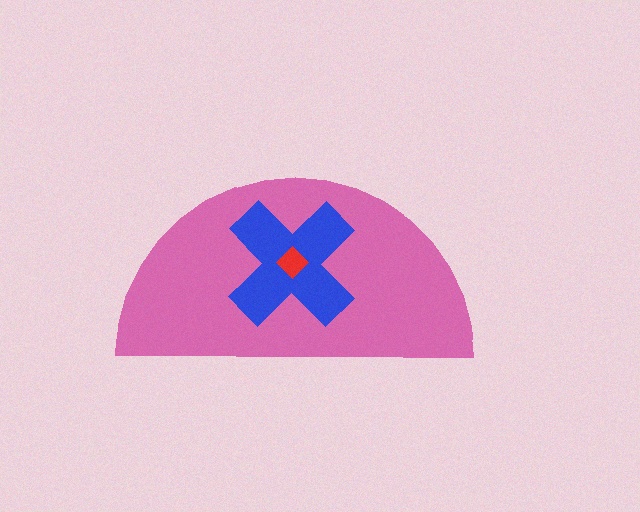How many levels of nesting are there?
3.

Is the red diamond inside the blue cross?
Yes.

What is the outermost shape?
The pink semicircle.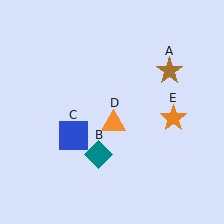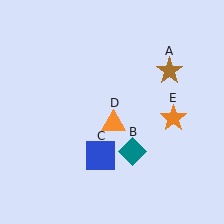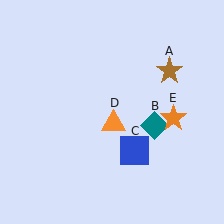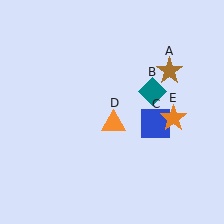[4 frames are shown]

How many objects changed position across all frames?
2 objects changed position: teal diamond (object B), blue square (object C).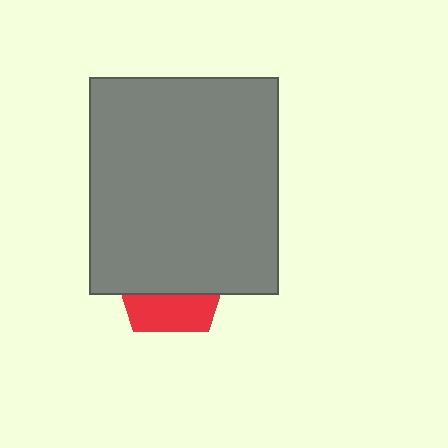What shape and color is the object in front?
The object in front is a gray rectangle.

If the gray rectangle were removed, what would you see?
You would see the complete red pentagon.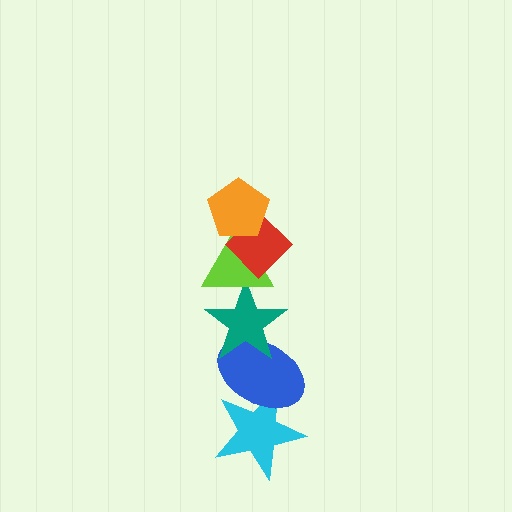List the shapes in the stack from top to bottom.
From top to bottom: the orange pentagon, the red diamond, the lime triangle, the teal star, the blue ellipse, the cyan star.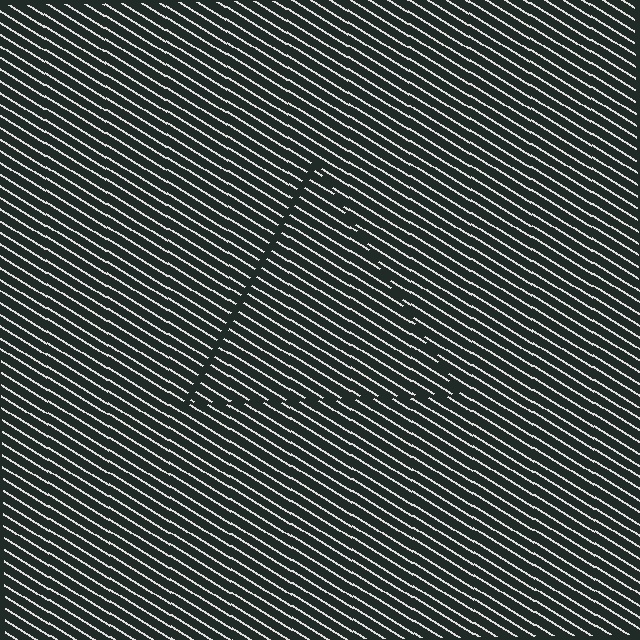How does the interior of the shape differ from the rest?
The interior of the shape contains the same grating, shifted by half a period — the contour is defined by the phase discontinuity where line-ends from the inner and outer gratings abut.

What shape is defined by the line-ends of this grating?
An illusory triangle. The interior of the shape contains the same grating, shifted by half a period — the contour is defined by the phase discontinuity where line-ends from the inner and outer gratings abut.